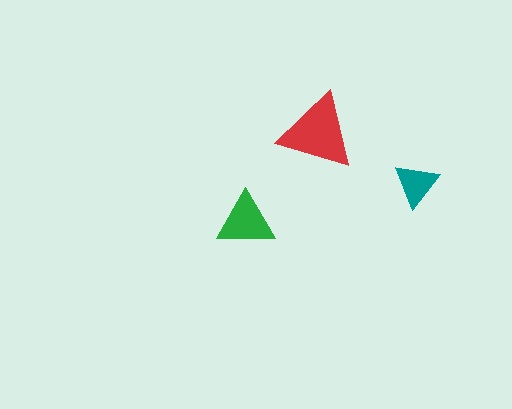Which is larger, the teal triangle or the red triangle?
The red one.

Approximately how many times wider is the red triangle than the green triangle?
About 1.5 times wider.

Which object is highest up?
The red triangle is topmost.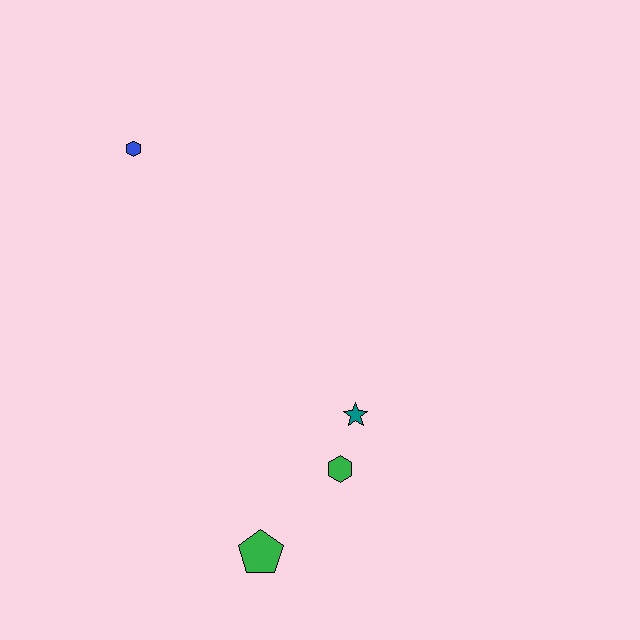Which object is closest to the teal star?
The green hexagon is closest to the teal star.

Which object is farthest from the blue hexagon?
The green pentagon is farthest from the blue hexagon.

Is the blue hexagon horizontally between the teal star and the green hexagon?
No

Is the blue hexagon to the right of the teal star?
No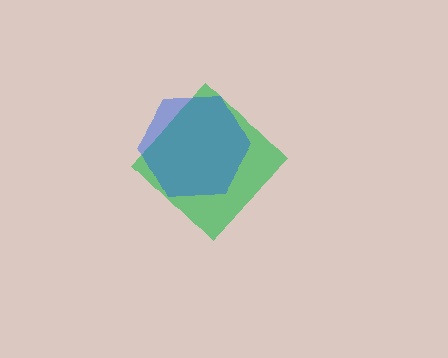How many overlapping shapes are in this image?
There are 2 overlapping shapes in the image.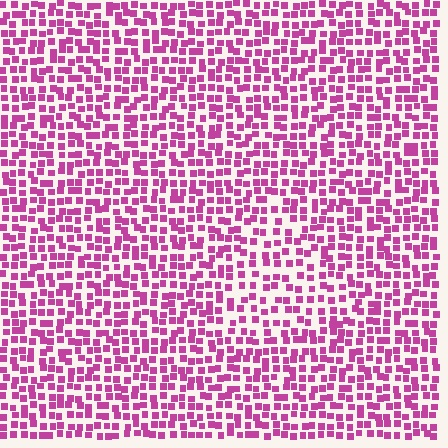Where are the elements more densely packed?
The elements are more densely packed outside the triangle boundary.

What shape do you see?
I see a triangle.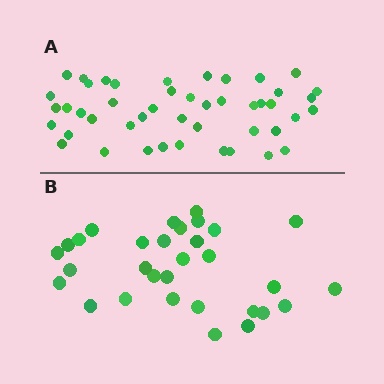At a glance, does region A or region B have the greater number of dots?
Region A (the top region) has more dots.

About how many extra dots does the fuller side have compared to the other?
Region A has approximately 15 more dots than region B.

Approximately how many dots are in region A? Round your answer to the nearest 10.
About 50 dots. (The exact count is 46, which rounds to 50.)